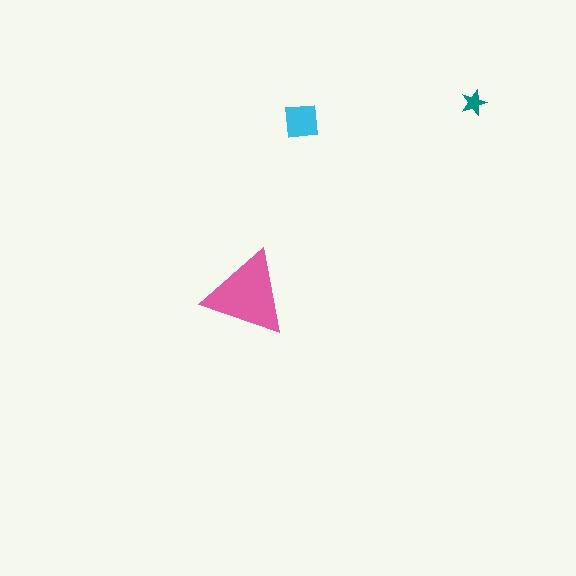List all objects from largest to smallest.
The pink triangle, the cyan square, the teal star.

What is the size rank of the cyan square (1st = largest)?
2nd.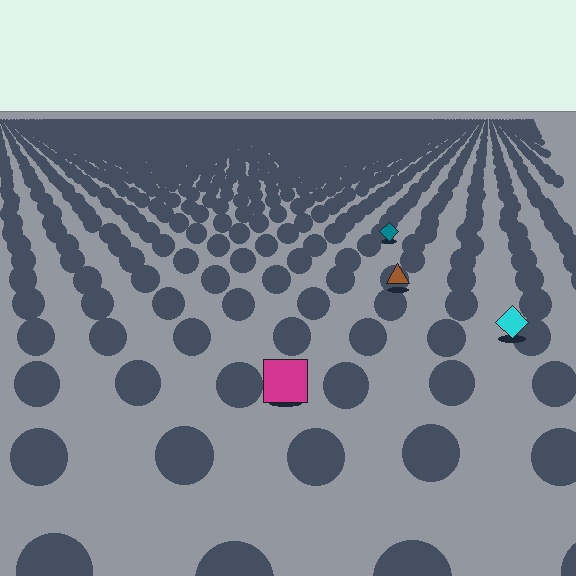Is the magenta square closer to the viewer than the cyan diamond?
Yes. The magenta square is closer — you can tell from the texture gradient: the ground texture is coarser near it.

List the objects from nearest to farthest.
From nearest to farthest: the magenta square, the cyan diamond, the brown triangle, the teal diamond.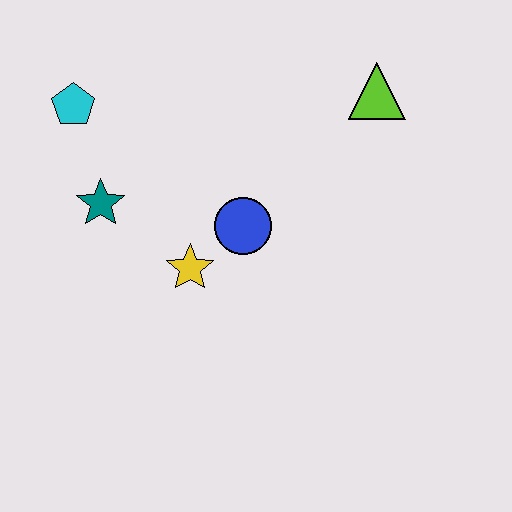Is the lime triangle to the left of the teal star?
No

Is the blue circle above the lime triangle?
No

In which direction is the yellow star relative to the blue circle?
The yellow star is to the left of the blue circle.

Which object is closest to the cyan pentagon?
The teal star is closest to the cyan pentagon.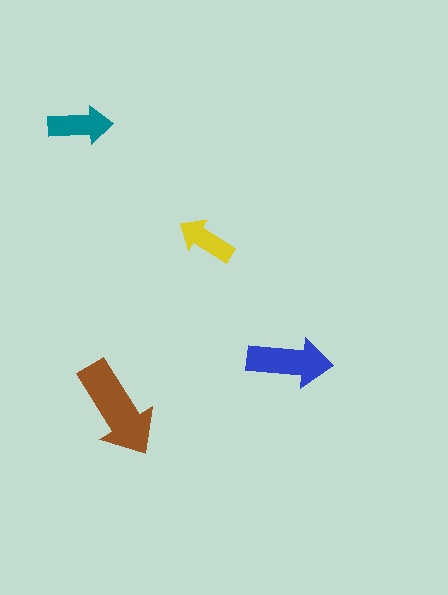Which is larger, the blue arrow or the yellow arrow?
The blue one.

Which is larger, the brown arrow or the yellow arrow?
The brown one.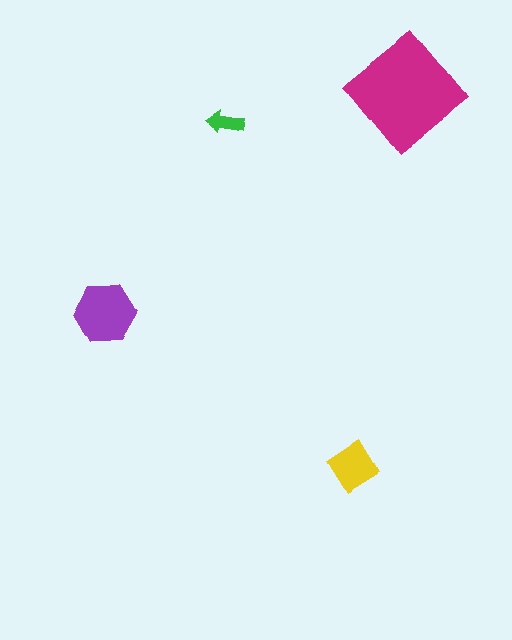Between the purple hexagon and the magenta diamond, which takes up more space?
The magenta diamond.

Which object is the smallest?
The green arrow.